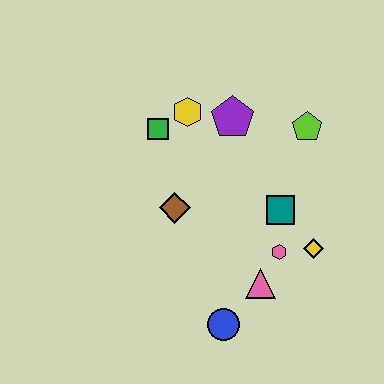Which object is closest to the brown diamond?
The green square is closest to the brown diamond.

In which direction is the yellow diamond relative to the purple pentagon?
The yellow diamond is below the purple pentagon.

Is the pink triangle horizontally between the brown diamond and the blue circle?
No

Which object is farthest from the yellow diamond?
The green square is farthest from the yellow diamond.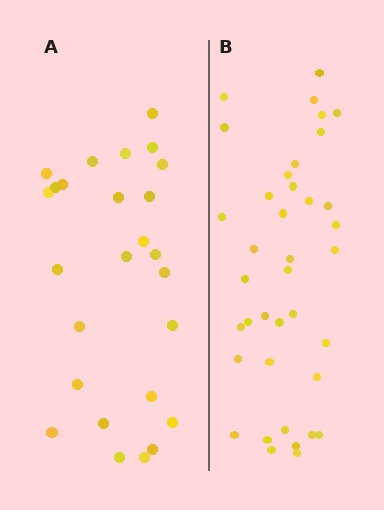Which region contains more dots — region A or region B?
Region B (the right region) has more dots.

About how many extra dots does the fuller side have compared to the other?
Region B has roughly 12 or so more dots than region A.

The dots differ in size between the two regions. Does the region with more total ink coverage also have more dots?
No. Region A has more total ink coverage because its dots are larger, but region B actually contains more individual dots. Total area can be misleading — the number of items is what matters here.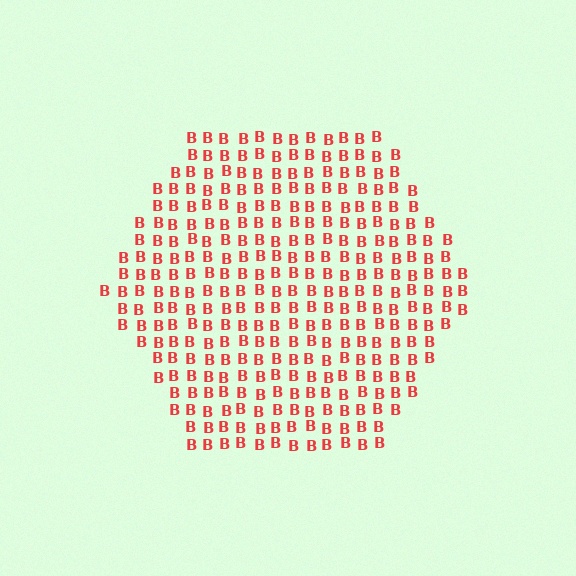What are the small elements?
The small elements are letter B's.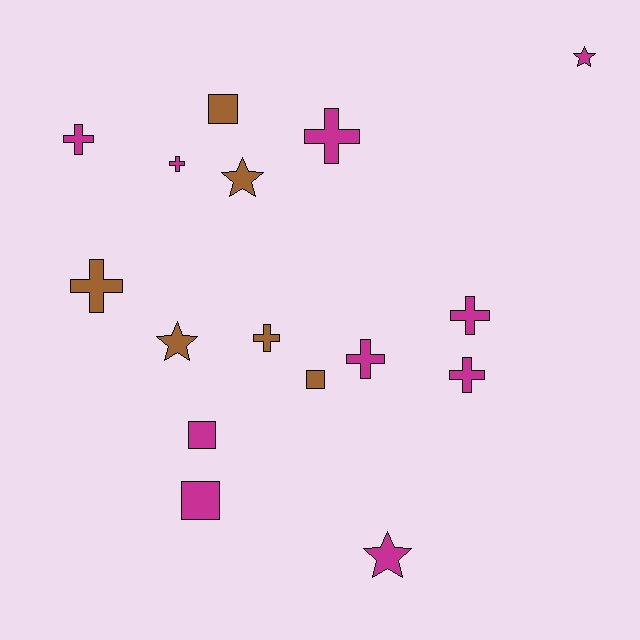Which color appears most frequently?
Magenta, with 10 objects.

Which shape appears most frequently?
Cross, with 8 objects.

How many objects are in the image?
There are 16 objects.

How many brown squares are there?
There are 2 brown squares.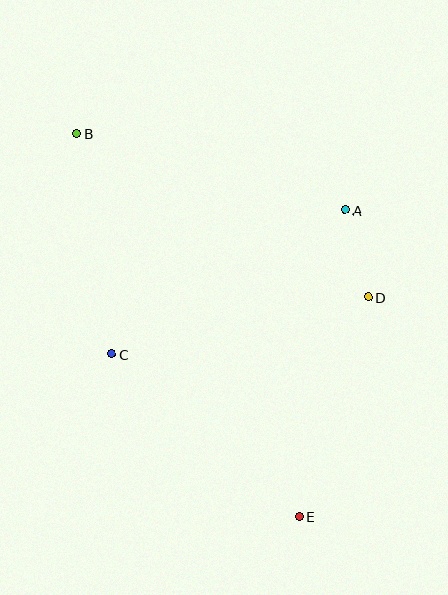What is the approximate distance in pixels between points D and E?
The distance between D and E is approximately 230 pixels.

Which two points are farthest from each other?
Points B and E are farthest from each other.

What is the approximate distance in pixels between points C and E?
The distance between C and E is approximately 248 pixels.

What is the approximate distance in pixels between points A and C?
The distance between A and C is approximately 275 pixels.